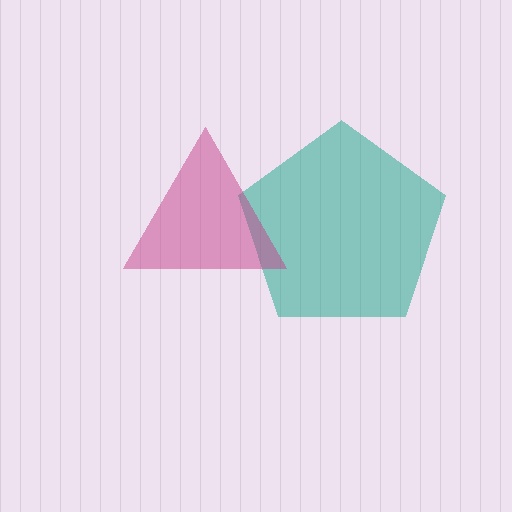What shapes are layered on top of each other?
The layered shapes are: a teal pentagon, a magenta triangle.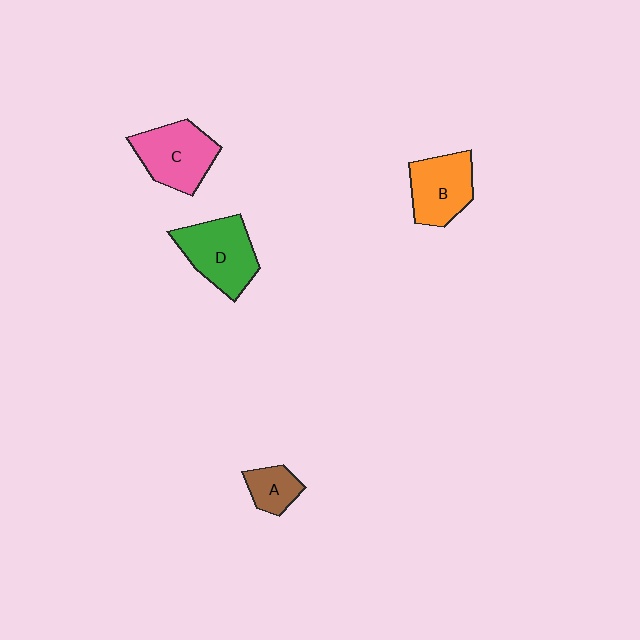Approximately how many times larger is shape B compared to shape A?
Approximately 1.9 times.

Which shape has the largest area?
Shape D (green).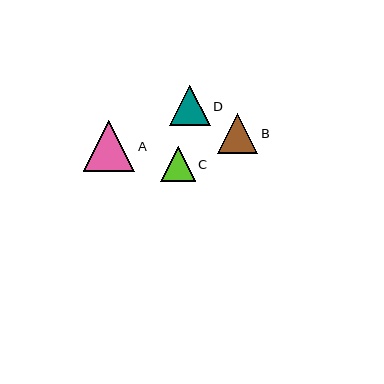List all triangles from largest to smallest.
From largest to smallest: A, D, B, C.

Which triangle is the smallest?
Triangle C is the smallest with a size of approximately 35 pixels.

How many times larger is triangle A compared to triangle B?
Triangle A is approximately 1.3 times the size of triangle B.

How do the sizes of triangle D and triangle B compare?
Triangle D and triangle B are approximately the same size.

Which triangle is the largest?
Triangle A is the largest with a size of approximately 52 pixels.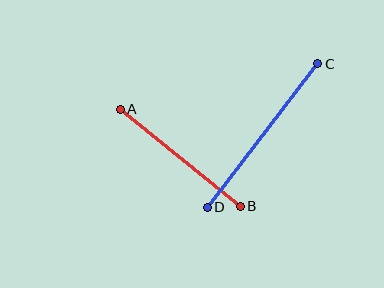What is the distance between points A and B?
The distance is approximately 154 pixels.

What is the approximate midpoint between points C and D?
The midpoint is at approximately (262, 135) pixels.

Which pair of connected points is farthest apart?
Points C and D are farthest apart.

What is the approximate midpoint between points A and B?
The midpoint is at approximately (180, 158) pixels.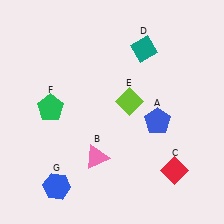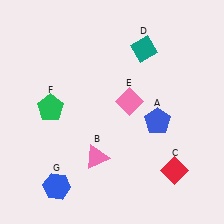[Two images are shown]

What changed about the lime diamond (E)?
In Image 1, E is lime. In Image 2, it changed to pink.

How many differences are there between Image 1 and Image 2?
There is 1 difference between the two images.